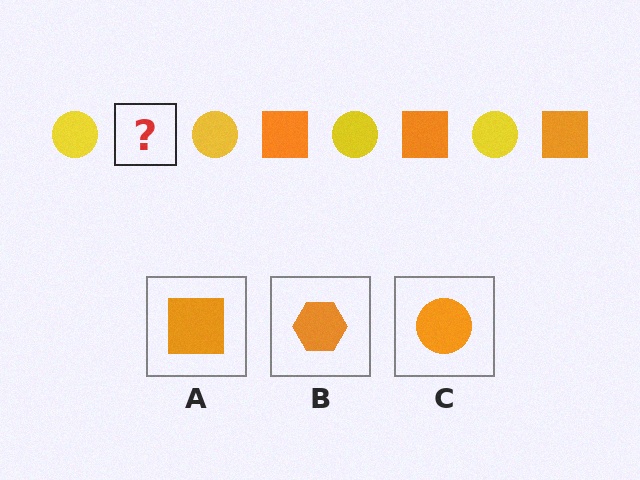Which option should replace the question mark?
Option A.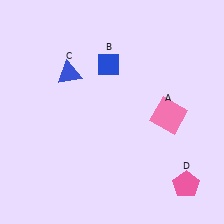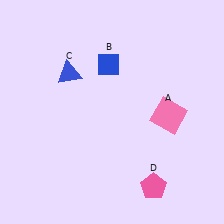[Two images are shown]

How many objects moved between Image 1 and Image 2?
1 object moved between the two images.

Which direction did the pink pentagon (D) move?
The pink pentagon (D) moved left.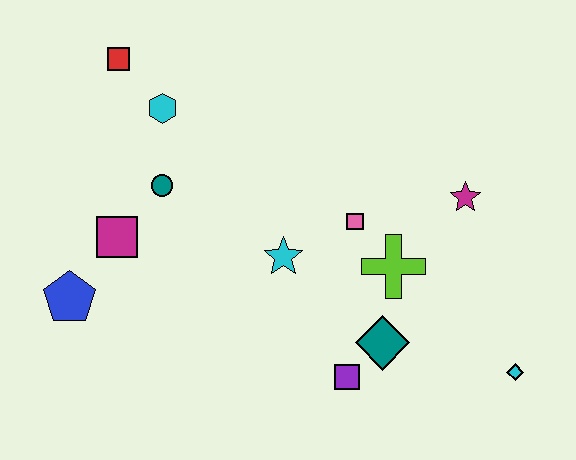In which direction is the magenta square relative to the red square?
The magenta square is below the red square.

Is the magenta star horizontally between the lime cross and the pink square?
No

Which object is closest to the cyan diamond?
The teal diamond is closest to the cyan diamond.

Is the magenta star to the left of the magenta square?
No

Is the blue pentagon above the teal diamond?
Yes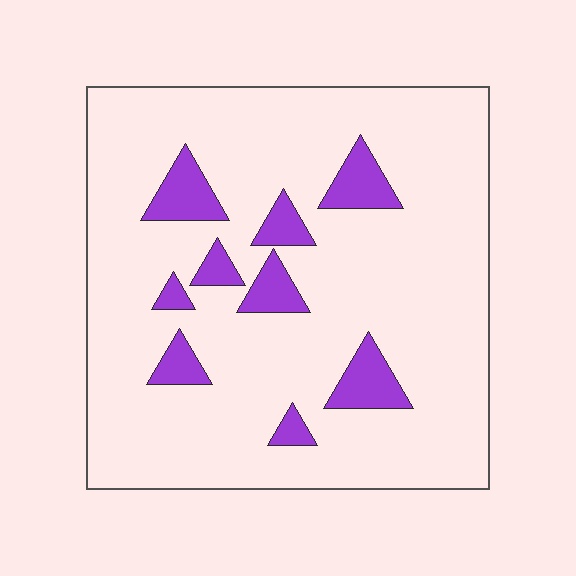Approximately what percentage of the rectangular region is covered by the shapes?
Approximately 10%.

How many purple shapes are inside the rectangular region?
9.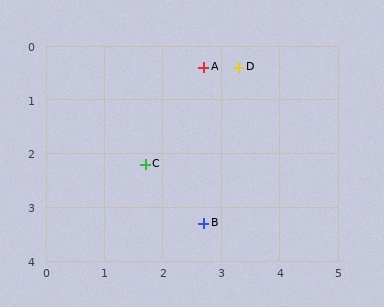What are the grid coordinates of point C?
Point C is at approximately (1.7, 2.2).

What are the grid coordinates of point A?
Point A is at approximately (2.7, 0.4).